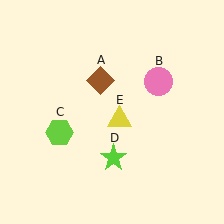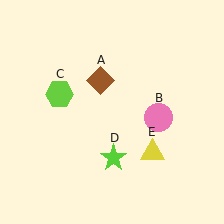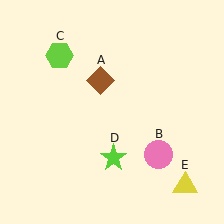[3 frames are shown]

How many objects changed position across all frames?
3 objects changed position: pink circle (object B), lime hexagon (object C), yellow triangle (object E).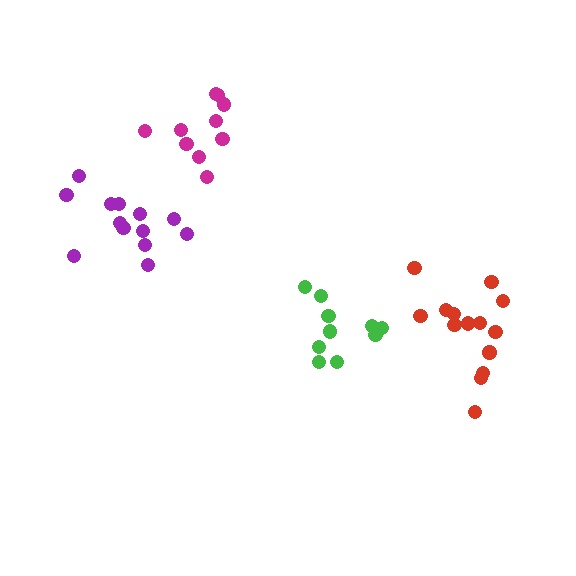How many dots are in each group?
Group 1: 14 dots, Group 2: 10 dots, Group 3: 10 dots, Group 4: 13 dots (47 total).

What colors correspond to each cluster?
The clusters are colored: red, green, magenta, purple.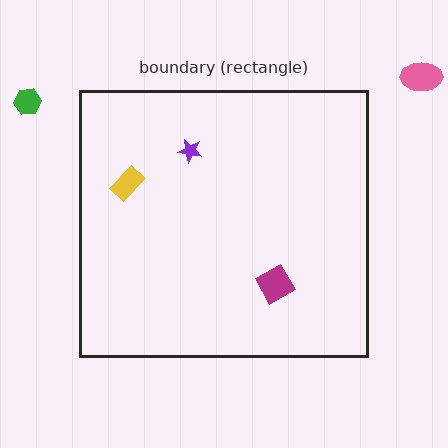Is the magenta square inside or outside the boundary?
Inside.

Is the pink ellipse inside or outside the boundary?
Outside.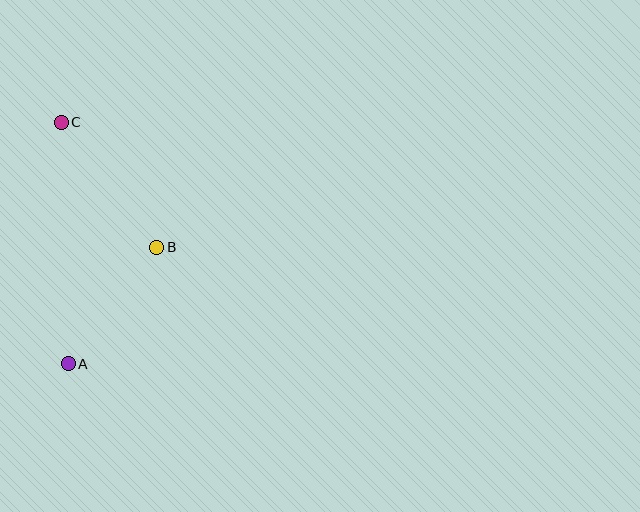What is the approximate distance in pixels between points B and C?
The distance between B and C is approximately 157 pixels.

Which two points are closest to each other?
Points A and B are closest to each other.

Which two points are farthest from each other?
Points A and C are farthest from each other.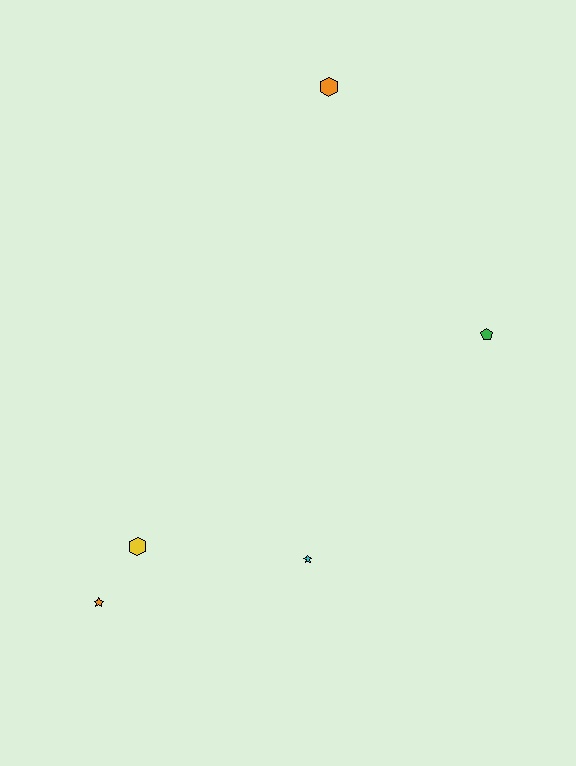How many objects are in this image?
There are 5 objects.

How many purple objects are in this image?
There are no purple objects.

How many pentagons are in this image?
There is 1 pentagon.